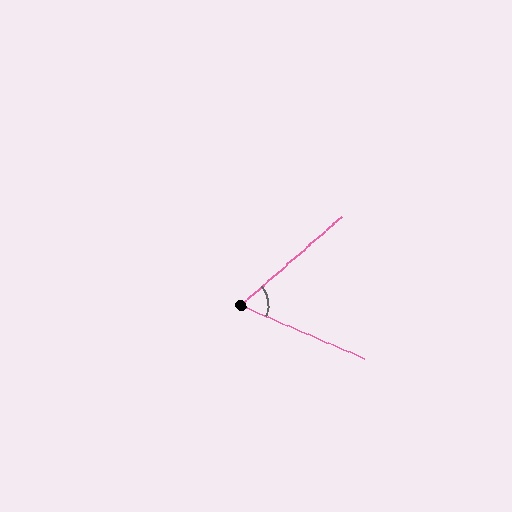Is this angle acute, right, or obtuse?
It is acute.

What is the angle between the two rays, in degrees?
Approximately 65 degrees.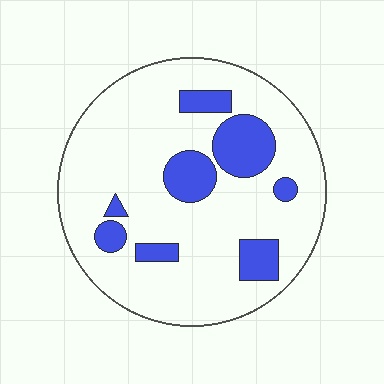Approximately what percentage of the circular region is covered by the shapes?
Approximately 20%.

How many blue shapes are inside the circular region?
8.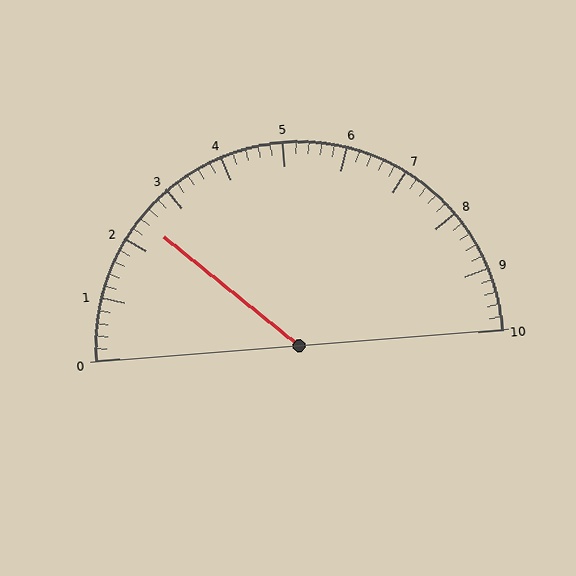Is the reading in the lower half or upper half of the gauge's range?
The reading is in the lower half of the range (0 to 10).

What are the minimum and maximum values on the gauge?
The gauge ranges from 0 to 10.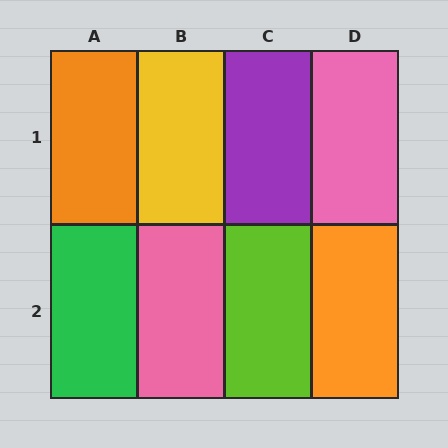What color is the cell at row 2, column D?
Orange.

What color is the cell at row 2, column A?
Green.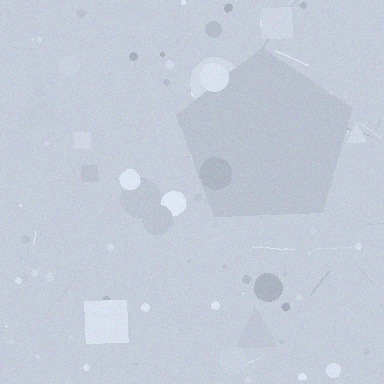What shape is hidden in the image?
A pentagon is hidden in the image.